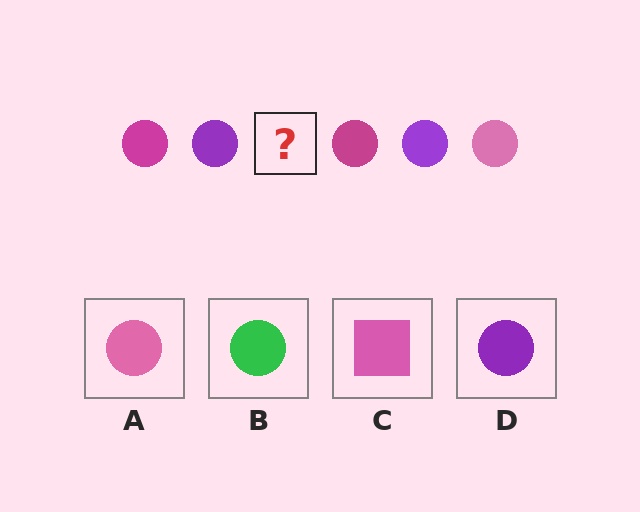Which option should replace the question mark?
Option A.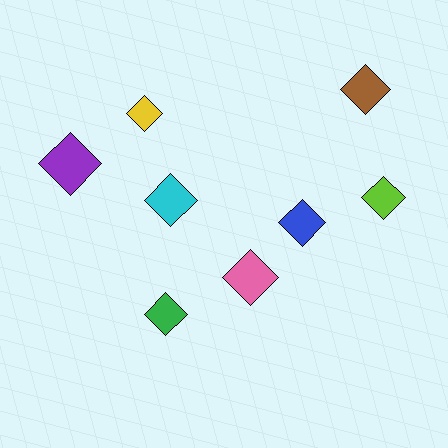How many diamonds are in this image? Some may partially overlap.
There are 8 diamonds.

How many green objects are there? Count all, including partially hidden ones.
There is 1 green object.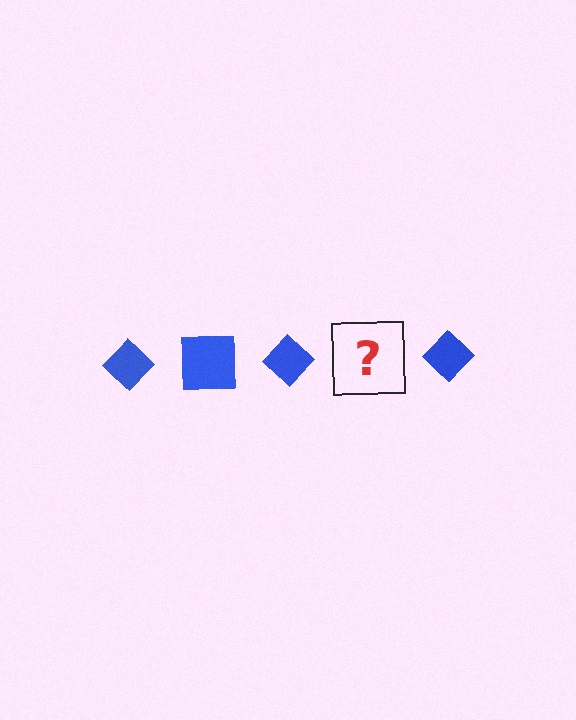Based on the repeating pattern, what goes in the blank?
The blank should be a blue square.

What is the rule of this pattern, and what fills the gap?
The rule is that the pattern cycles through diamond, square shapes in blue. The gap should be filled with a blue square.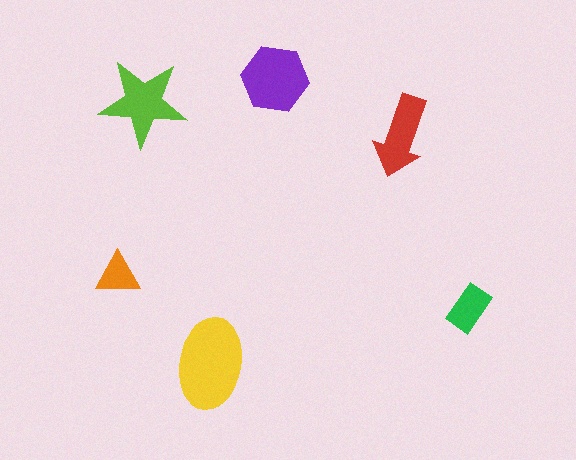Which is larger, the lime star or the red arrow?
The lime star.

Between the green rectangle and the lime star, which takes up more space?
The lime star.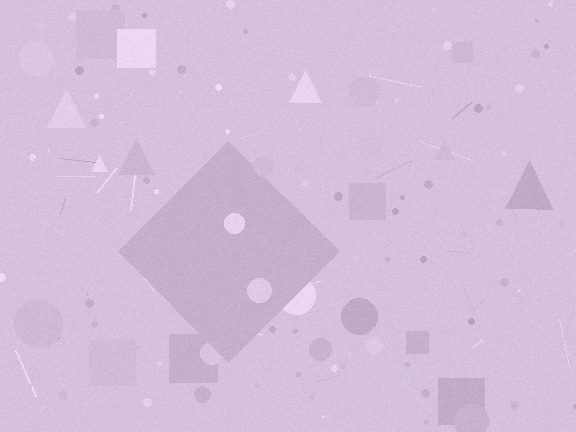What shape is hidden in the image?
A diamond is hidden in the image.